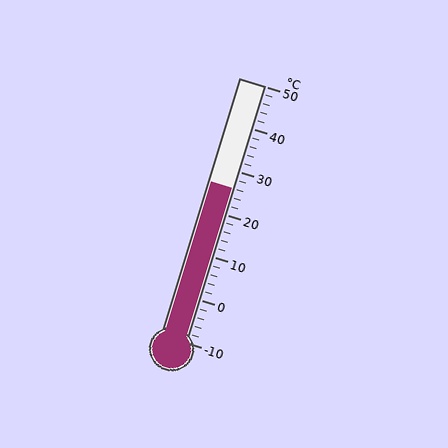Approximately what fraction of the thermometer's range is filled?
The thermometer is filled to approximately 60% of its range.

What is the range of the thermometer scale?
The thermometer scale ranges from -10°C to 50°C.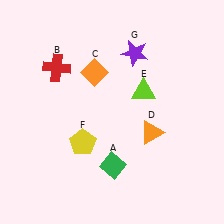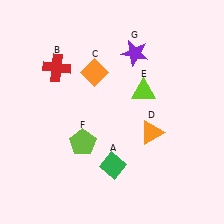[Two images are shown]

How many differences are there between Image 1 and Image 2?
There is 1 difference between the two images.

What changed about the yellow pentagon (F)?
In Image 1, F is yellow. In Image 2, it changed to lime.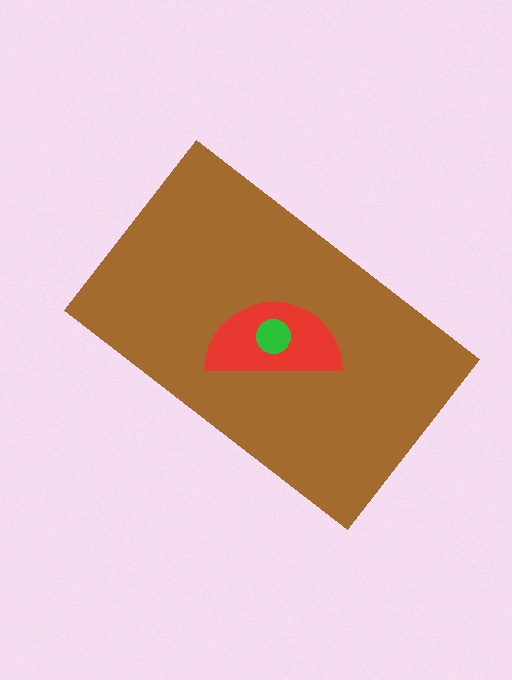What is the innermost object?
The green circle.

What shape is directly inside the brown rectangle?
The red semicircle.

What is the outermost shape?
The brown rectangle.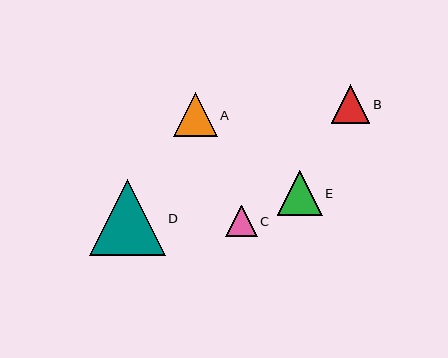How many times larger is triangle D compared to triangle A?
Triangle D is approximately 1.7 times the size of triangle A.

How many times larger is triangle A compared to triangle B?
Triangle A is approximately 1.2 times the size of triangle B.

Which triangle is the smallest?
Triangle C is the smallest with a size of approximately 32 pixels.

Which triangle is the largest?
Triangle D is the largest with a size of approximately 76 pixels.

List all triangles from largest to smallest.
From largest to smallest: D, E, A, B, C.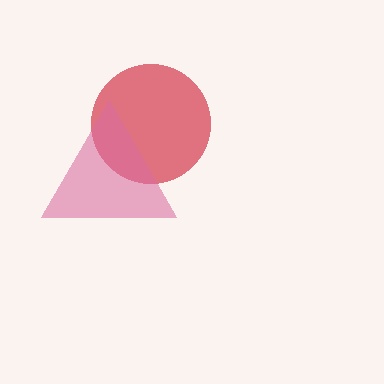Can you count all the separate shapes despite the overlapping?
Yes, there are 2 separate shapes.